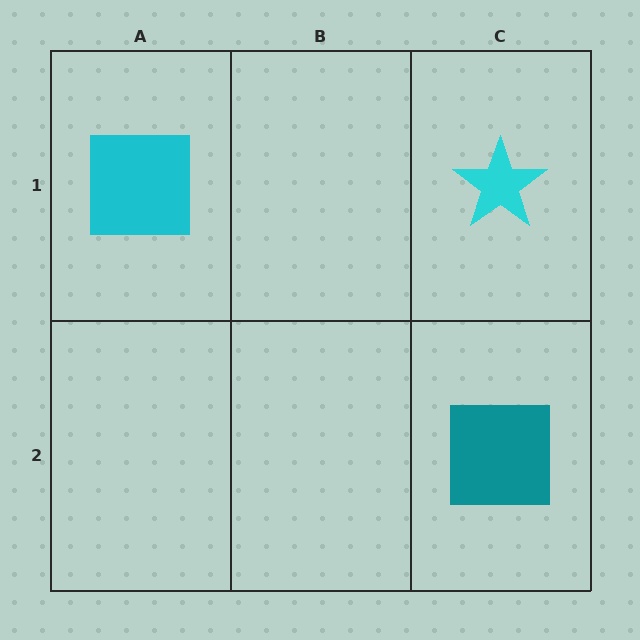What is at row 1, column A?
A cyan square.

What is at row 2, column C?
A teal square.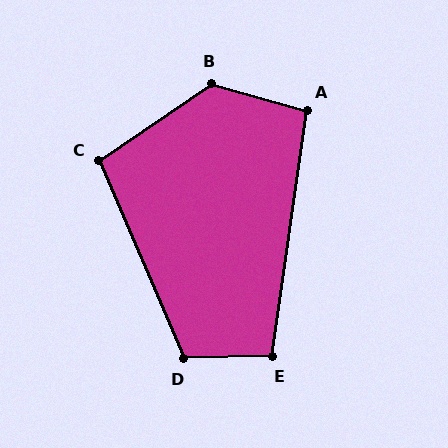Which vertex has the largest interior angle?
B, at approximately 130 degrees.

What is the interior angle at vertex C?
Approximately 101 degrees (obtuse).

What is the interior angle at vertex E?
Approximately 100 degrees (obtuse).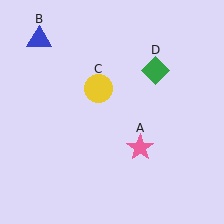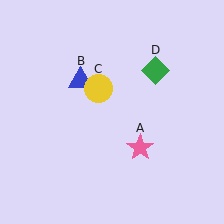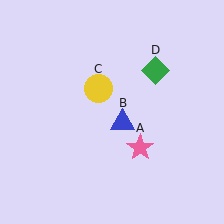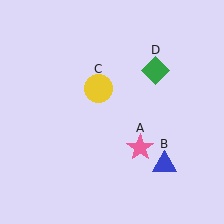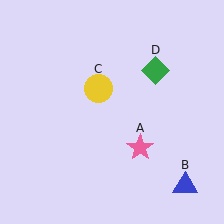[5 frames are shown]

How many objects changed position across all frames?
1 object changed position: blue triangle (object B).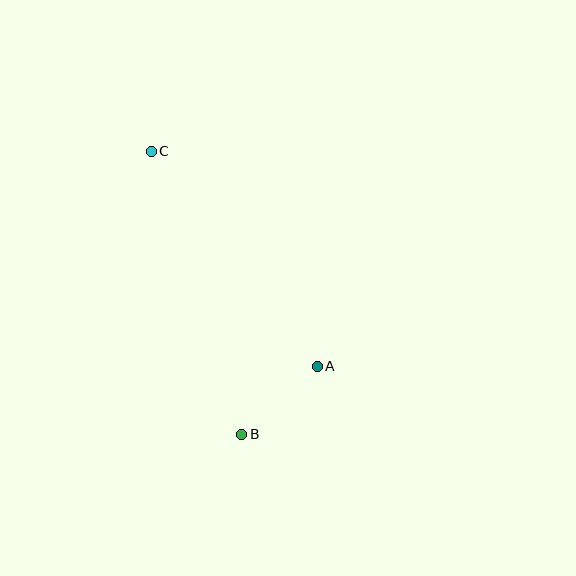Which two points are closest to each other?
Points A and B are closest to each other.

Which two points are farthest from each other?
Points B and C are farthest from each other.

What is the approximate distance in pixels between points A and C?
The distance between A and C is approximately 272 pixels.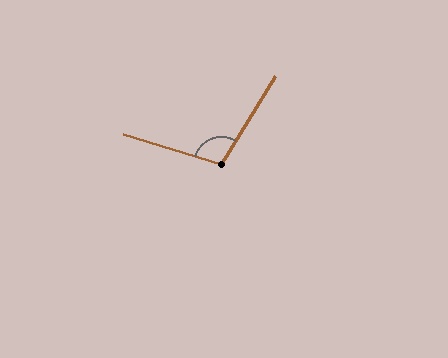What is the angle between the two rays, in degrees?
Approximately 104 degrees.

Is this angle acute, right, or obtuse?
It is obtuse.